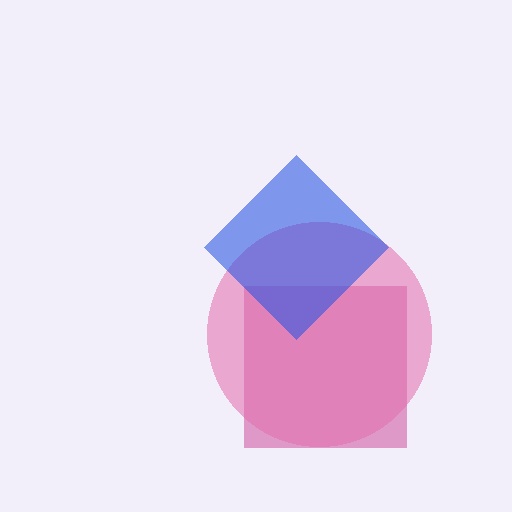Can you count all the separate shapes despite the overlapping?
Yes, there are 3 separate shapes.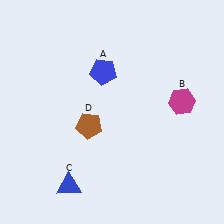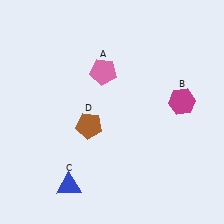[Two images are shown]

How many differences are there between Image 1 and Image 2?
There is 1 difference between the two images.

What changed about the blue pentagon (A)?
In Image 1, A is blue. In Image 2, it changed to pink.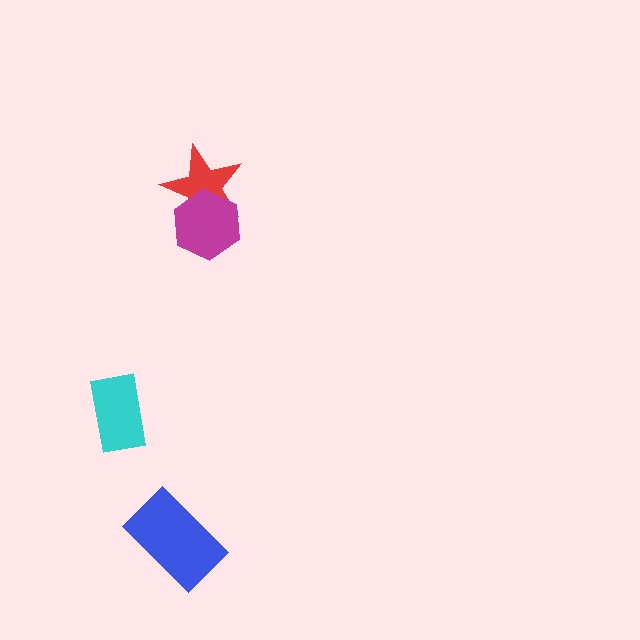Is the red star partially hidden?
Yes, it is partially covered by another shape.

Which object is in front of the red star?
The magenta hexagon is in front of the red star.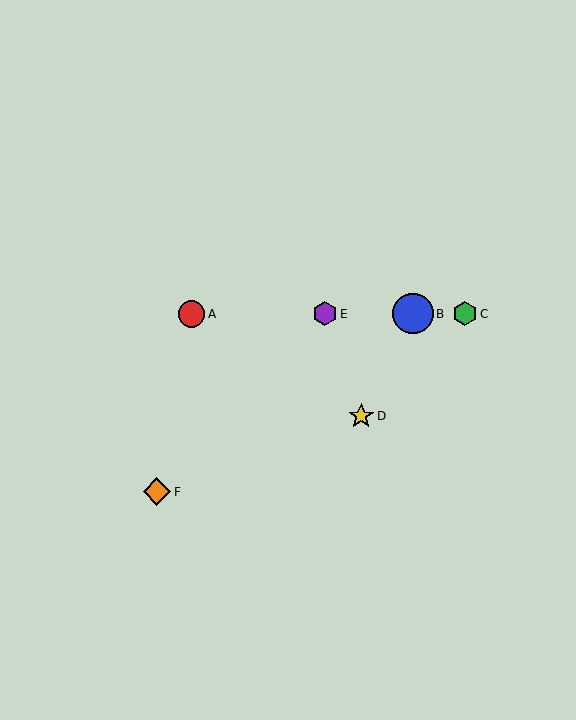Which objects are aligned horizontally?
Objects A, B, C, E are aligned horizontally.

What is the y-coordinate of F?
Object F is at y≈492.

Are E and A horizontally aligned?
Yes, both are at y≈314.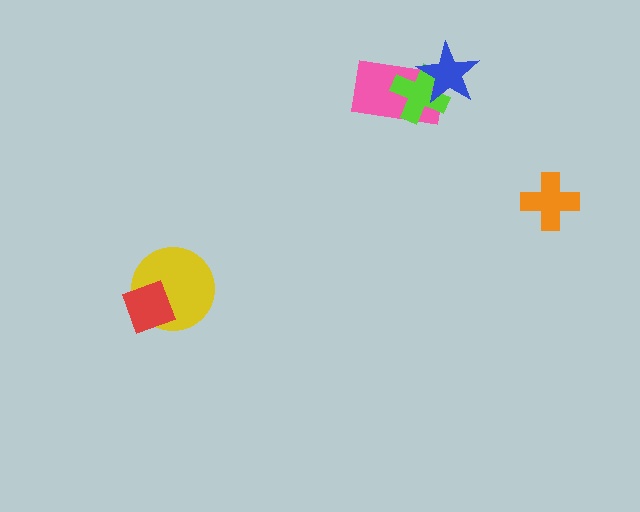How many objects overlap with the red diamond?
1 object overlaps with the red diamond.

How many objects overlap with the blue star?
2 objects overlap with the blue star.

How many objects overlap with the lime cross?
2 objects overlap with the lime cross.